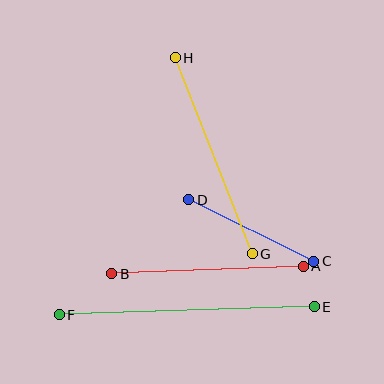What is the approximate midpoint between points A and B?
The midpoint is at approximately (208, 270) pixels.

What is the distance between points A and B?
The distance is approximately 191 pixels.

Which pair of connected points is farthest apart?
Points E and F are farthest apart.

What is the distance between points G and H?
The distance is approximately 211 pixels.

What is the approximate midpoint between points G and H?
The midpoint is at approximately (214, 156) pixels.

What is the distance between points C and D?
The distance is approximately 140 pixels.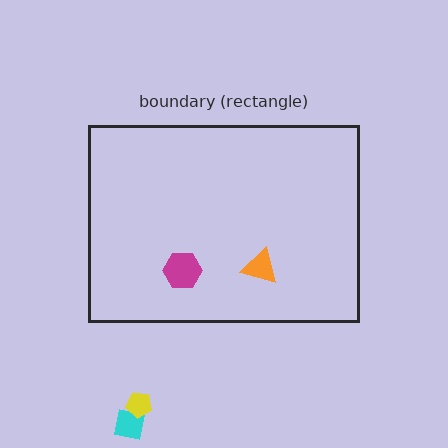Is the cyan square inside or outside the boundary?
Outside.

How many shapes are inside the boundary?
2 inside, 2 outside.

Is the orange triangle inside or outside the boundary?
Inside.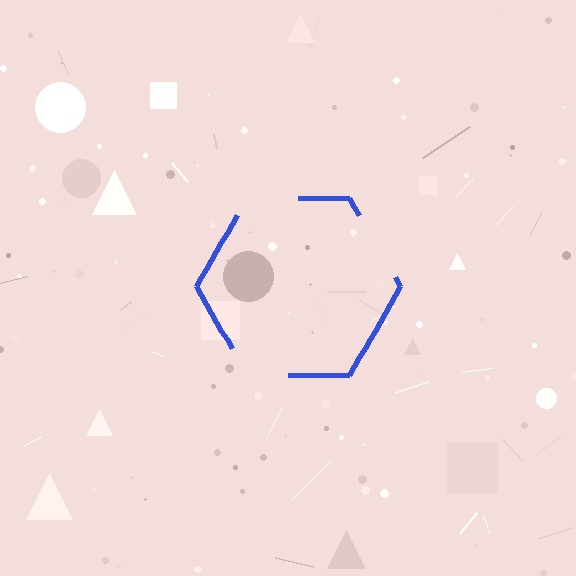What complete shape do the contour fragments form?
The contour fragments form a hexagon.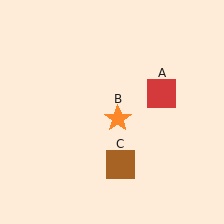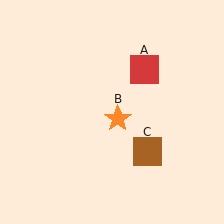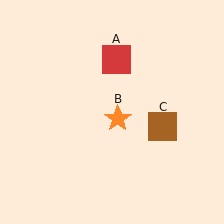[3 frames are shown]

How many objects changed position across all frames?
2 objects changed position: red square (object A), brown square (object C).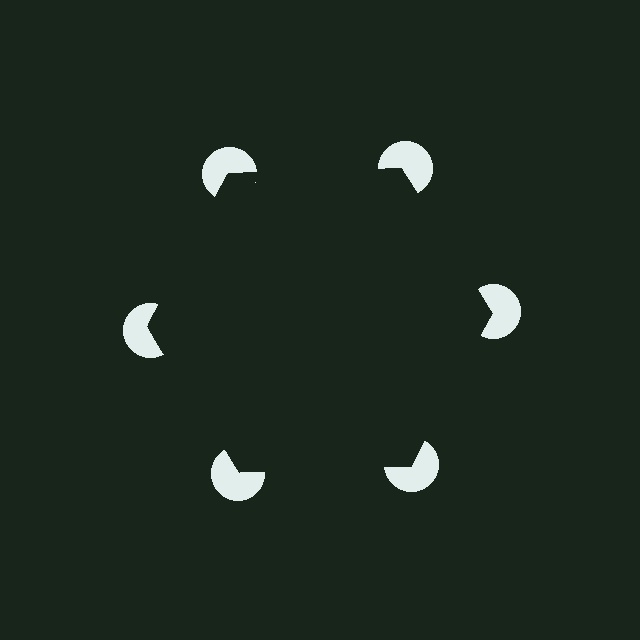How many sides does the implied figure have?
6 sides.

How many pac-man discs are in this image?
There are 6 — one at each vertex of the illusory hexagon.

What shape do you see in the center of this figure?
An illusory hexagon — its edges are inferred from the aligned wedge cuts in the pac-man discs, not physically drawn.